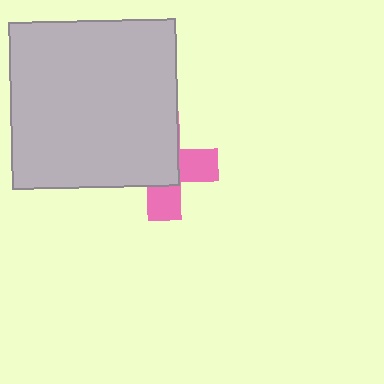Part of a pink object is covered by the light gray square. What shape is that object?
It is a cross.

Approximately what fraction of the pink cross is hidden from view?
Roughly 59% of the pink cross is hidden behind the light gray square.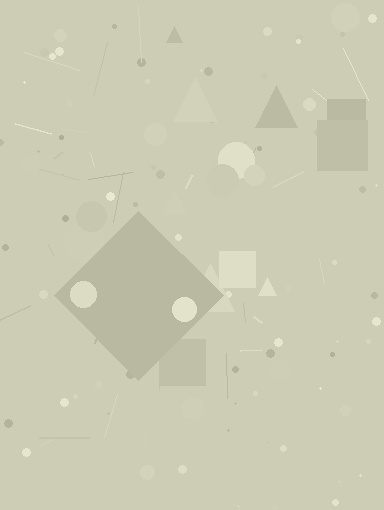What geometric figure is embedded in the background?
A diamond is embedded in the background.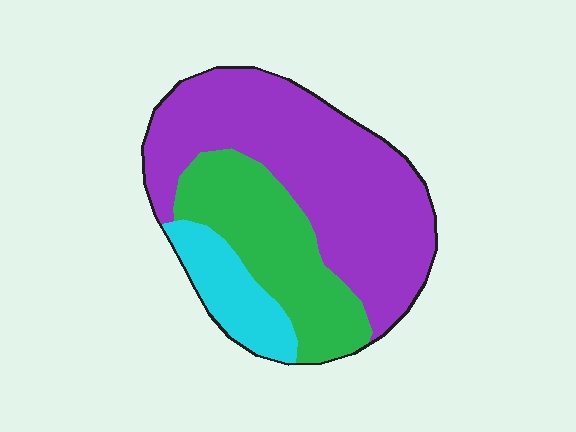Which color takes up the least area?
Cyan, at roughly 15%.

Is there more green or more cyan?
Green.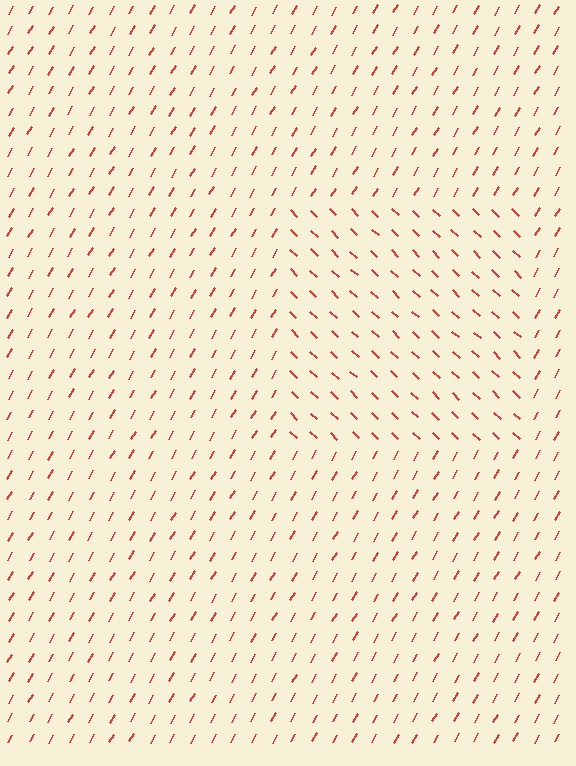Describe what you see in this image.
The image is filled with small red line segments. A rectangle region in the image has lines oriented differently from the surrounding lines, creating a visible texture boundary.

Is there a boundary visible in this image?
Yes, there is a texture boundary formed by a change in line orientation.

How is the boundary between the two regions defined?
The boundary is defined purely by a change in line orientation (approximately 76 degrees difference). All lines are the same color and thickness.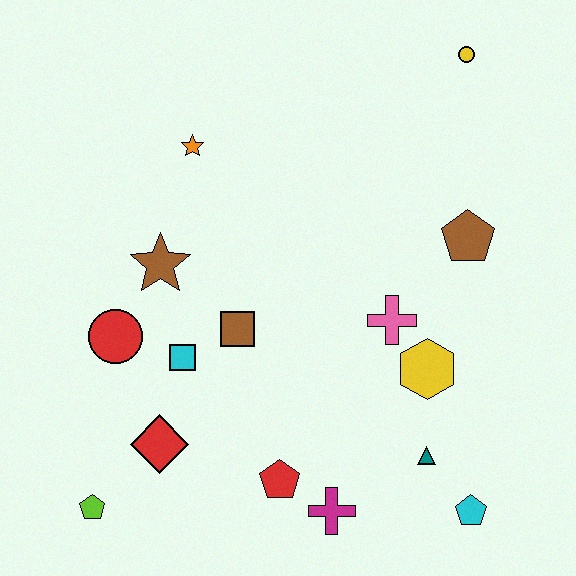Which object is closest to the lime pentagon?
The red diamond is closest to the lime pentagon.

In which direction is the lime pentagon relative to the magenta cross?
The lime pentagon is to the left of the magenta cross.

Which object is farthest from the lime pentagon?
The yellow circle is farthest from the lime pentagon.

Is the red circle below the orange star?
Yes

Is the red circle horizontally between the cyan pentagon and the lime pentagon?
Yes